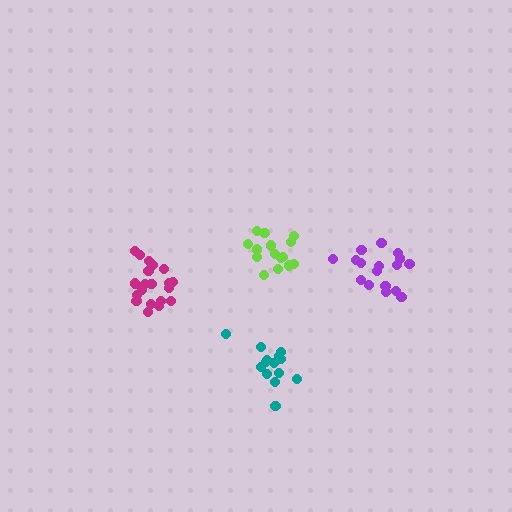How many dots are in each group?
Group 1: 20 dots, Group 2: 14 dots, Group 3: 17 dots, Group 4: 15 dots (66 total).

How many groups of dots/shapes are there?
There are 4 groups.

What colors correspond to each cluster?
The clusters are colored: magenta, teal, purple, lime.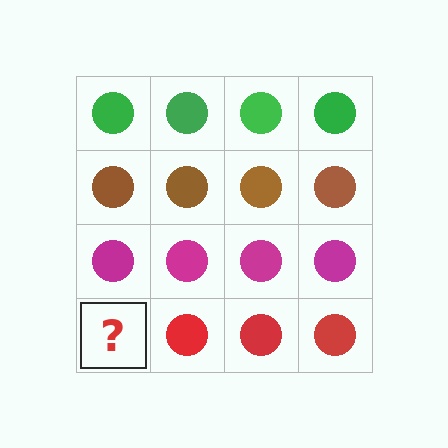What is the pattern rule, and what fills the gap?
The rule is that each row has a consistent color. The gap should be filled with a red circle.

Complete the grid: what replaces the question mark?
The question mark should be replaced with a red circle.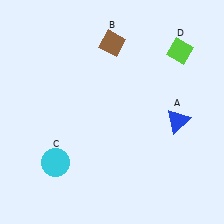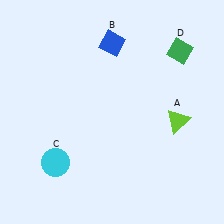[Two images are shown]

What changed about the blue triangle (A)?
In Image 1, A is blue. In Image 2, it changed to lime.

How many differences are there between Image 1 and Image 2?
There are 3 differences between the two images.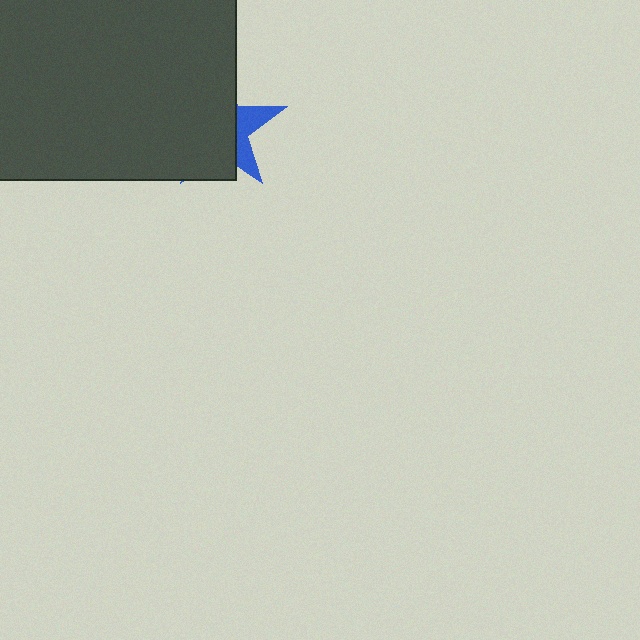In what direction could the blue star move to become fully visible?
The blue star could move right. That would shift it out from behind the dark gray rectangle entirely.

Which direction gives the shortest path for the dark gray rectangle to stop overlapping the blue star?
Moving left gives the shortest separation.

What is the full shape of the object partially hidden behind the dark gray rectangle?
The partially hidden object is a blue star.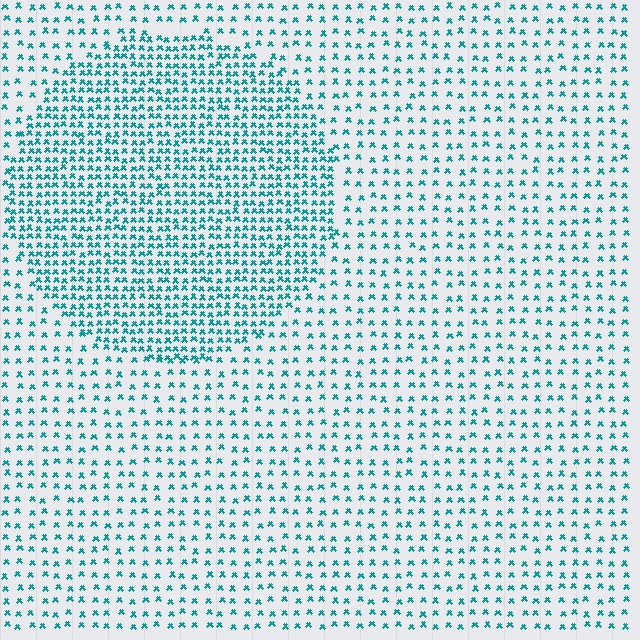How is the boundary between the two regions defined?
The boundary is defined by a change in element density (approximately 2.2x ratio). All elements are the same color, size, and shape.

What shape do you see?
I see a circle.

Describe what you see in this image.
The image contains small teal elements arranged at two different densities. A circle-shaped region is visible where the elements are more densely packed than the surrounding area.